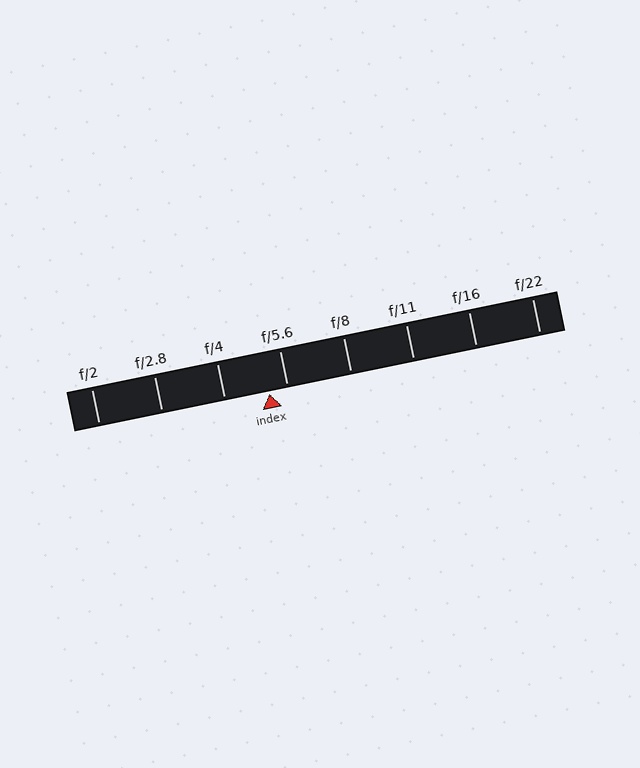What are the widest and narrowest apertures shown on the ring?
The widest aperture shown is f/2 and the narrowest is f/22.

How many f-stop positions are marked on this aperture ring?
There are 8 f-stop positions marked.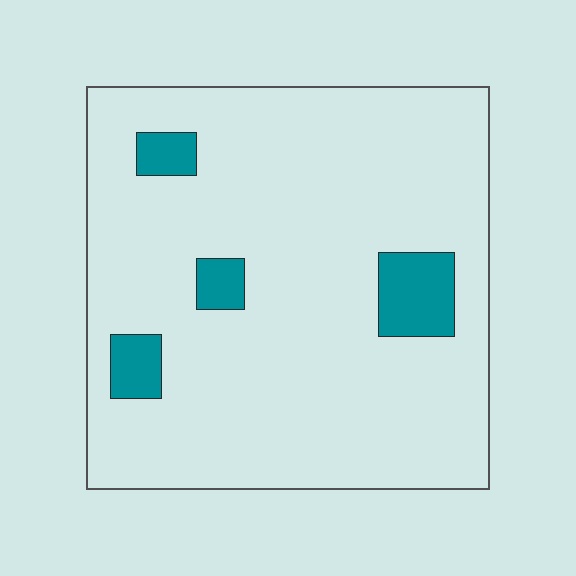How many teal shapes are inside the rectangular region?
4.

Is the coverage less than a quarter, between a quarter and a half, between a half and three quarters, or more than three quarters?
Less than a quarter.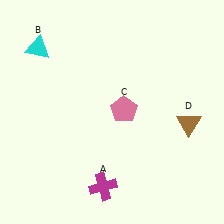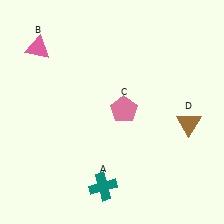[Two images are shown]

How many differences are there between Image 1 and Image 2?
There are 2 differences between the two images.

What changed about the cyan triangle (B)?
In Image 1, B is cyan. In Image 2, it changed to pink.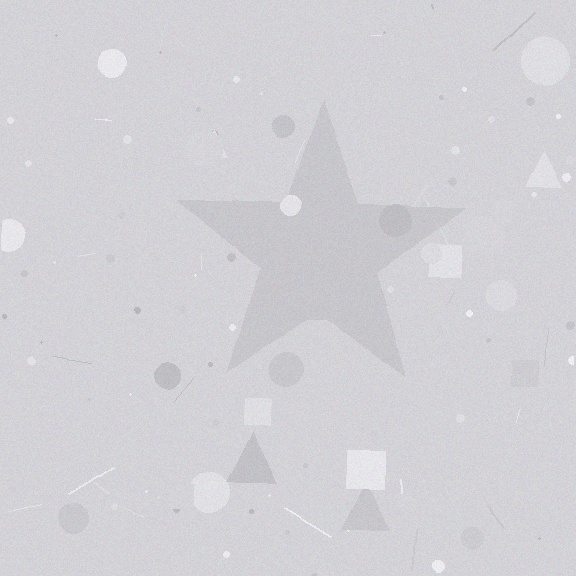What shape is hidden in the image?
A star is hidden in the image.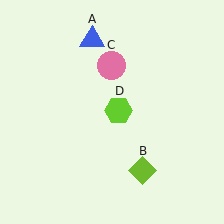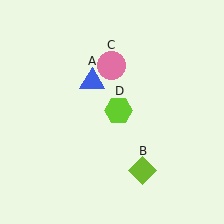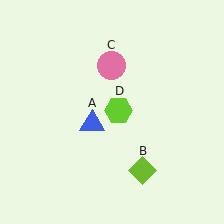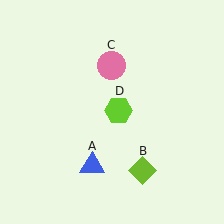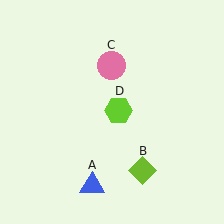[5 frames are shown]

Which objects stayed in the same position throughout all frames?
Lime diamond (object B) and pink circle (object C) and lime hexagon (object D) remained stationary.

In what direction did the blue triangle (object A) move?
The blue triangle (object A) moved down.